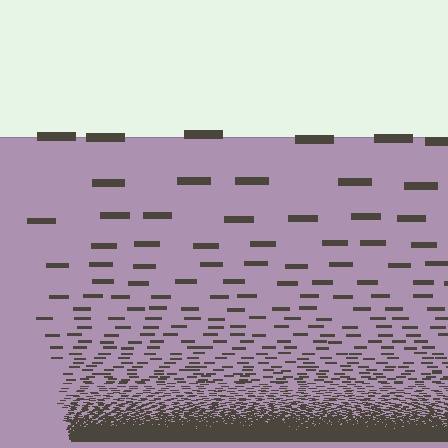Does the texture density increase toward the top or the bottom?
Density increases toward the bottom.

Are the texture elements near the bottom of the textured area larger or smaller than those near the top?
Smaller. The gradient is inverted — elements near the bottom are smaller and denser.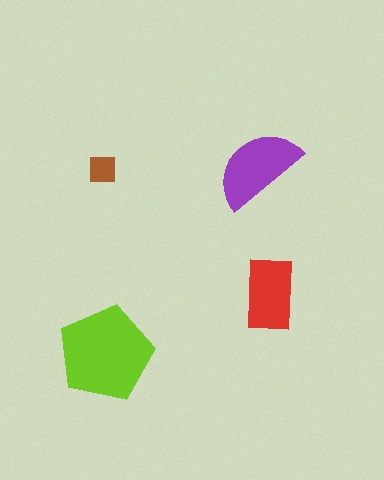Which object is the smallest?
The brown square.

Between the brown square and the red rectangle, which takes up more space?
The red rectangle.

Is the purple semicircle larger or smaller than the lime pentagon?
Smaller.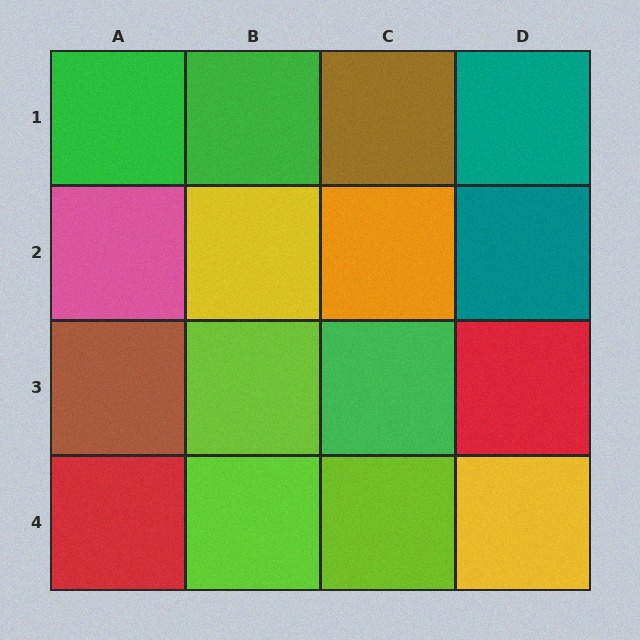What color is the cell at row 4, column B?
Lime.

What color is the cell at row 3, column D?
Red.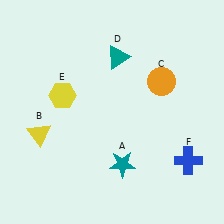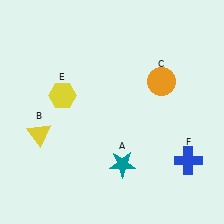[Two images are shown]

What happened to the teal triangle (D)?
The teal triangle (D) was removed in Image 2. It was in the top-right area of Image 1.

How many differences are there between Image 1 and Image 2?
There is 1 difference between the two images.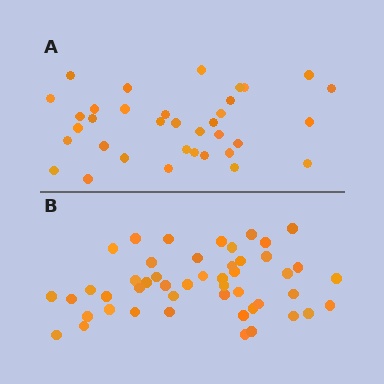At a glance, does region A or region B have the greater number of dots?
Region B (the bottom region) has more dots.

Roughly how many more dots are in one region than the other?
Region B has approximately 15 more dots than region A.